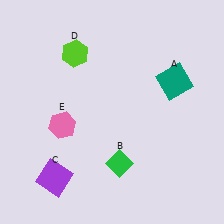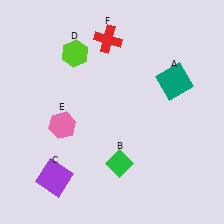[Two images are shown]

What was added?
A red cross (F) was added in Image 2.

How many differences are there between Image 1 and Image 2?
There is 1 difference between the two images.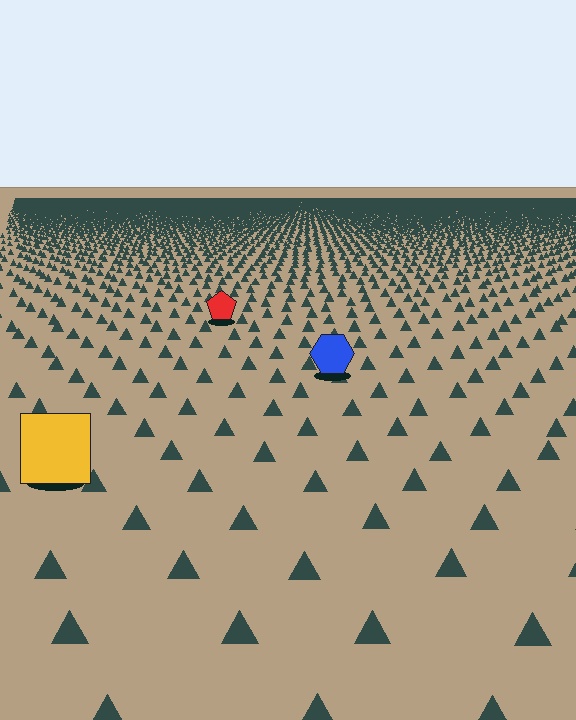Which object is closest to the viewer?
The yellow square is closest. The texture marks near it are larger and more spread out.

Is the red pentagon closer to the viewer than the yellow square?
No. The yellow square is closer — you can tell from the texture gradient: the ground texture is coarser near it.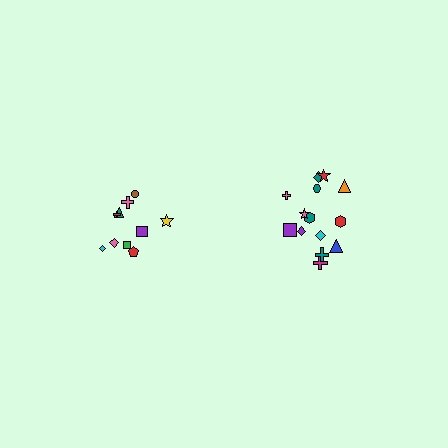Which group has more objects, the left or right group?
The right group.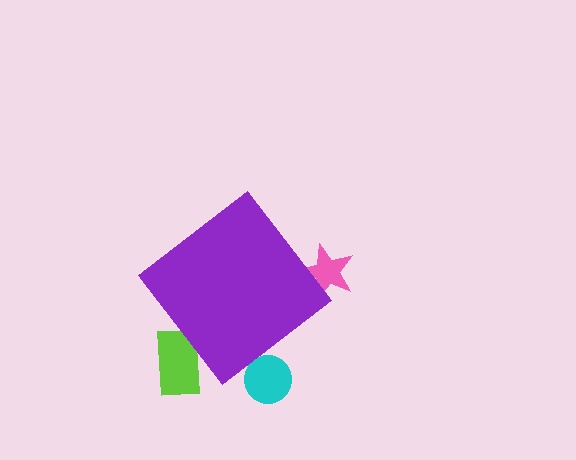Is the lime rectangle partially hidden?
Yes, the lime rectangle is partially hidden behind the purple diamond.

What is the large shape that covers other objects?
A purple diamond.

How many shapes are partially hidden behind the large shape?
3 shapes are partially hidden.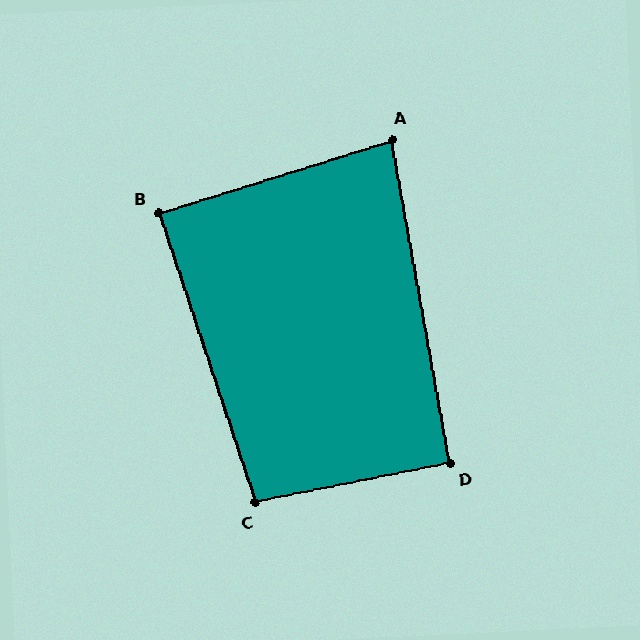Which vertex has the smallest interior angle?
A, at approximately 83 degrees.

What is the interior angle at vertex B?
Approximately 89 degrees (approximately right).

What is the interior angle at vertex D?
Approximately 91 degrees (approximately right).